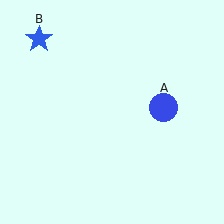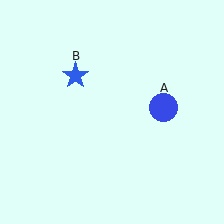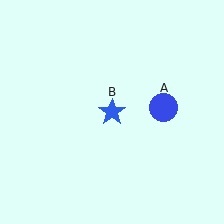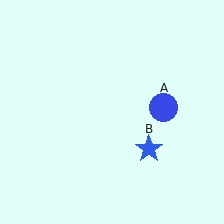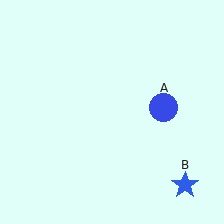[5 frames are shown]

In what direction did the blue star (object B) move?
The blue star (object B) moved down and to the right.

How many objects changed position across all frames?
1 object changed position: blue star (object B).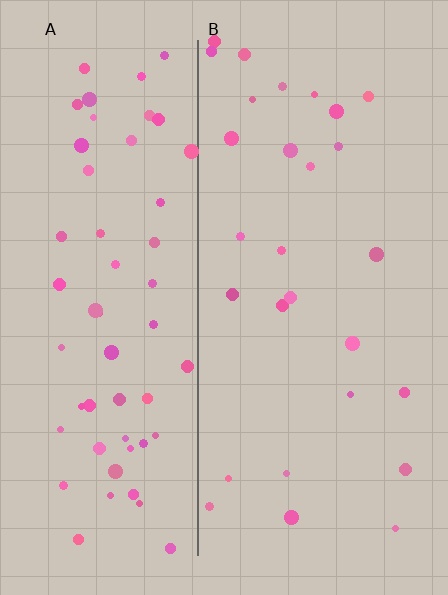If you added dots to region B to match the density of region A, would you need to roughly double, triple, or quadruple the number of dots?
Approximately double.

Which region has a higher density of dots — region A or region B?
A (the left).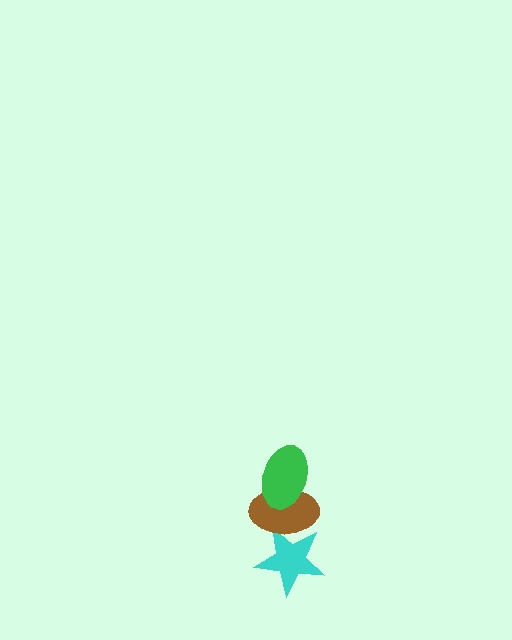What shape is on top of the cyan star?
The brown ellipse is on top of the cyan star.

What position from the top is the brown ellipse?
The brown ellipse is 2nd from the top.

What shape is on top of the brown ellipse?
The green ellipse is on top of the brown ellipse.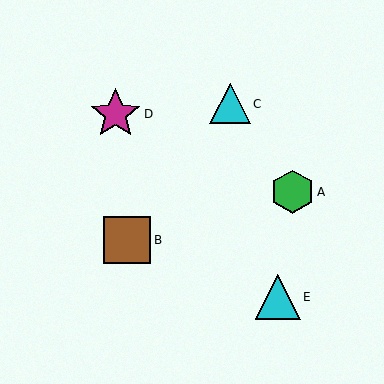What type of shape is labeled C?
Shape C is a cyan triangle.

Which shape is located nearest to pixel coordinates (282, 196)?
The green hexagon (labeled A) at (293, 192) is nearest to that location.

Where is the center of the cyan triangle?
The center of the cyan triangle is at (230, 104).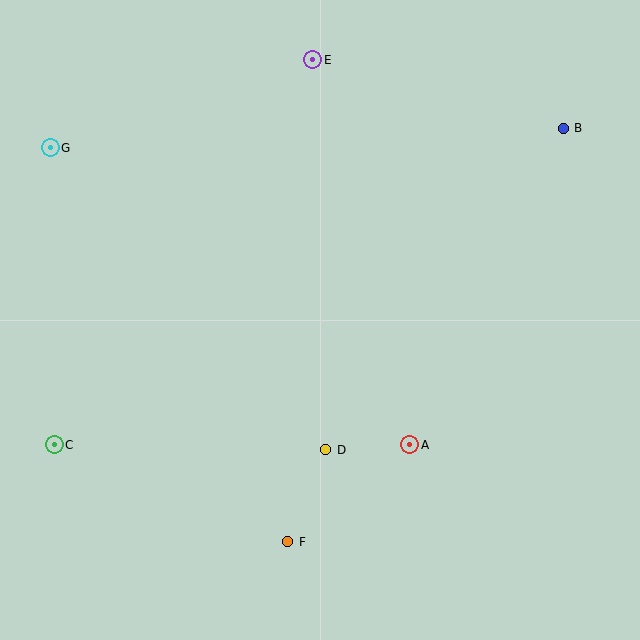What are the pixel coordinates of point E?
Point E is at (313, 60).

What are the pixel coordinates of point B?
Point B is at (563, 128).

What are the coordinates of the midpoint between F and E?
The midpoint between F and E is at (300, 301).